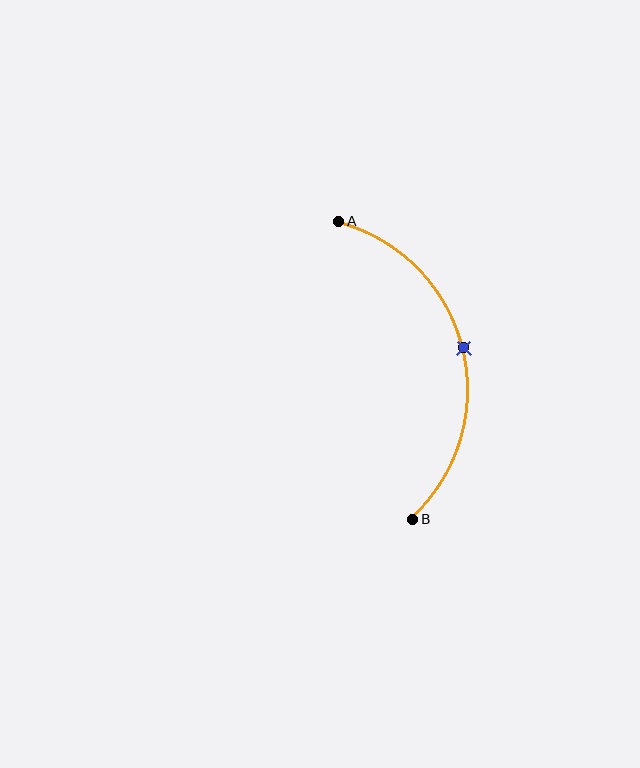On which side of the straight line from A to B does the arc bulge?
The arc bulges to the right of the straight line connecting A and B.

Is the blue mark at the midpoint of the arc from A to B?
Yes. The blue mark lies on the arc at equal arc-length from both A and B — it is the arc midpoint.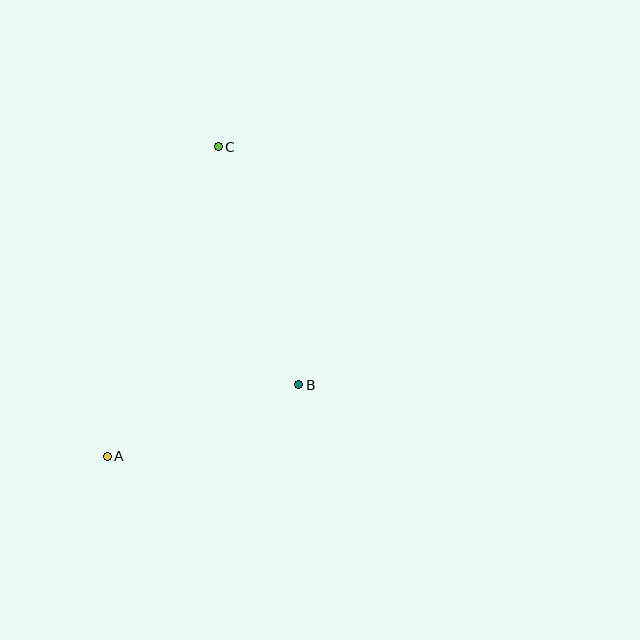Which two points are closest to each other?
Points A and B are closest to each other.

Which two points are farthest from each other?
Points A and C are farthest from each other.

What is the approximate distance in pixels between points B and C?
The distance between B and C is approximately 251 pixels.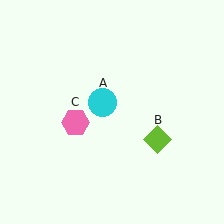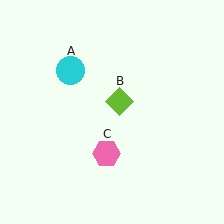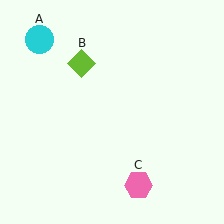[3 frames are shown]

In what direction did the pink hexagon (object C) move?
The pink hexagon (object C) moved down and to the right.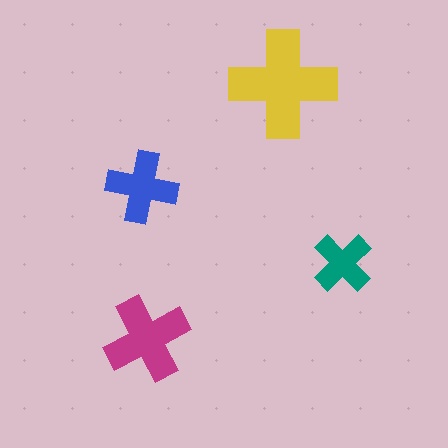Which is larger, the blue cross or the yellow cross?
The yellow one.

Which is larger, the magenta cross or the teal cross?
The magenta one.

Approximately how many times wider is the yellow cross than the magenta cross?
About 1.5 times wider.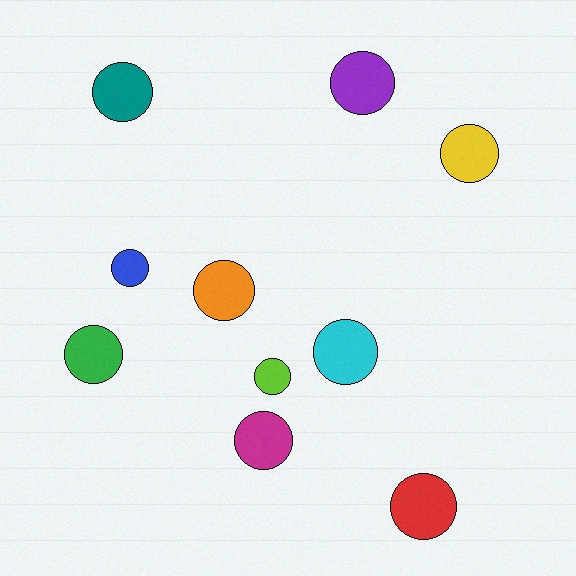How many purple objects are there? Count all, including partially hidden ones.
There is 1 purple object.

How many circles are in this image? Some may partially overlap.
There are 10 circles.